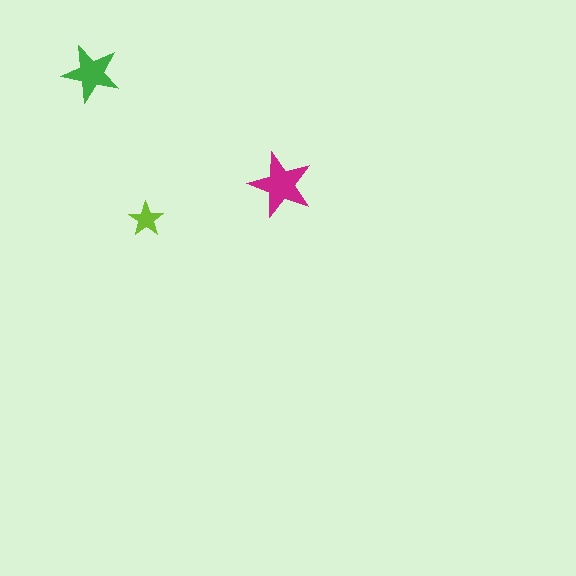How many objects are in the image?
There are 3 objects in the image.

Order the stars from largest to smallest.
the magenta one, the green one, the lime one.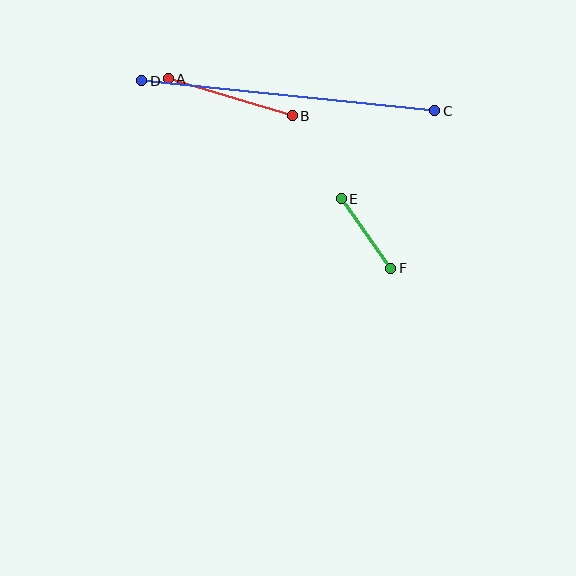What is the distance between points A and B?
The distance is approximately 129 pixels.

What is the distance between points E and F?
The distance is approximately 85 pixels.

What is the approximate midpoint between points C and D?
The midpoint is at approximately (288, 96) pixels.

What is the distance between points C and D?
The distance is approximately 294 pixels.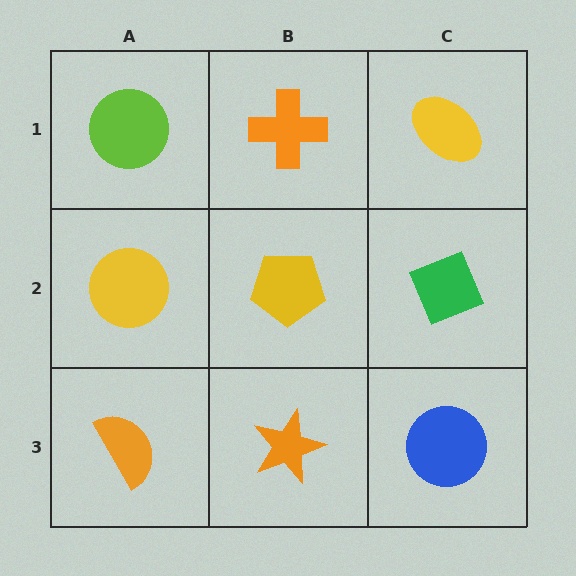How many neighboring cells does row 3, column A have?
2.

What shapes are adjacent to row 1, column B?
A yellow pentagon (row 2, column B), a lime circle (row 1, column A), a yellow ellipse (row 1, column C).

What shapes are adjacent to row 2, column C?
A yellow ellipse (row 1, column C), a blue circle (row 3, column C), a yellow pentagon (row 2, column B).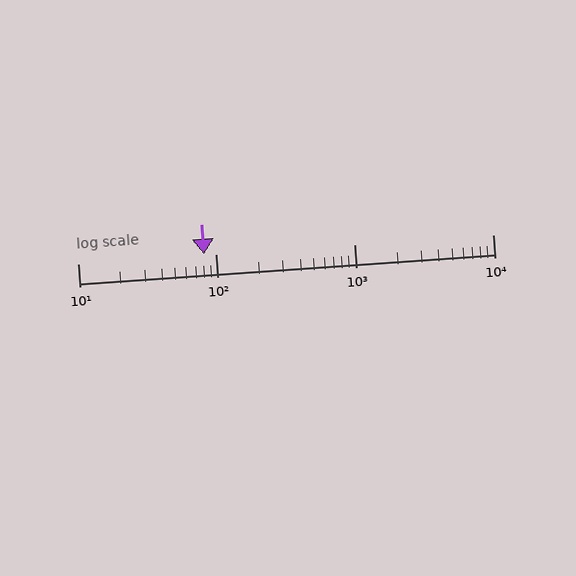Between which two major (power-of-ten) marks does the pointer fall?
The pointer is between 10 and 100.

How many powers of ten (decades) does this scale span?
The scale spans 3 decades, from 10 to 10000.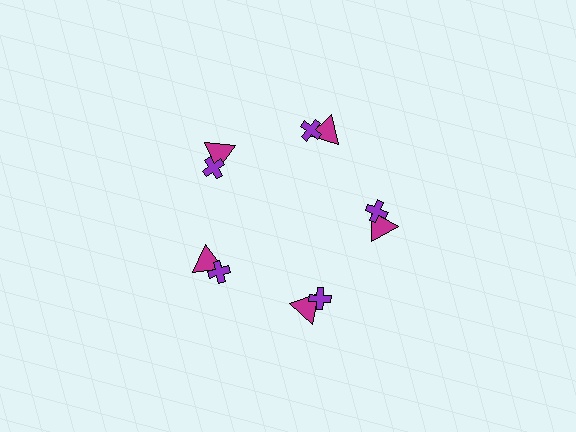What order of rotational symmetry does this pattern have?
This pattern has 5-fold rotational symmetry.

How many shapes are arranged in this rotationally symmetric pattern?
There are 10 shapes, arranged in 5 groups of 2.